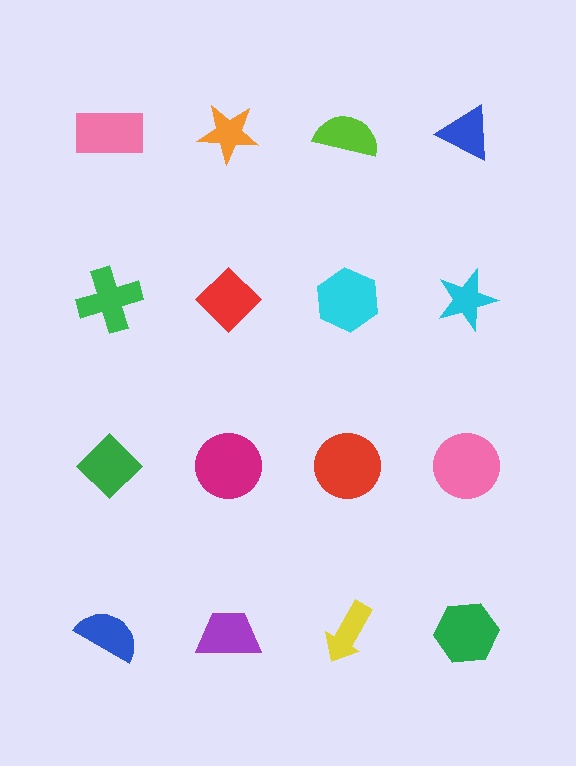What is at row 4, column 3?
A yellow arrow.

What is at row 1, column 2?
An orange star.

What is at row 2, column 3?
A cyan hexagon.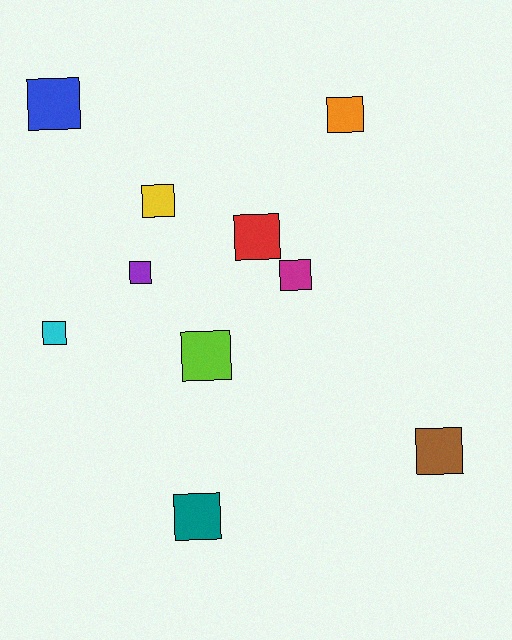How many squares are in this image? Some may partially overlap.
There are 10 squares.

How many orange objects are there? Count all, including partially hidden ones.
There is 1 orange object.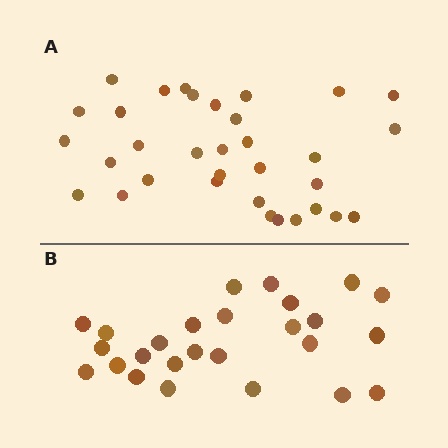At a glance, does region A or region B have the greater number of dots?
Region A (the top region) has more dots.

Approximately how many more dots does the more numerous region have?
Region A has roughly 8 or so more dots than region B.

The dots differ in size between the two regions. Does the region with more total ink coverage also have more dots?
No. Region B has more total ink coverage because its dots are larger, but region A actually contains more individual dots. Total area can be misleading — the number of items is what matters here.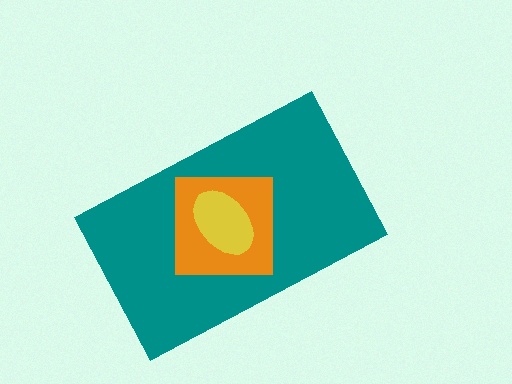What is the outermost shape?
The teal rectangle.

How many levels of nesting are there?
3.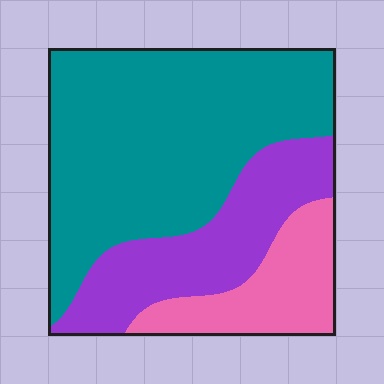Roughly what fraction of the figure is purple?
Purple covers around 25% of the figure.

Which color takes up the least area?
Pink, at roughly 15%.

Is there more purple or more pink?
Purple.